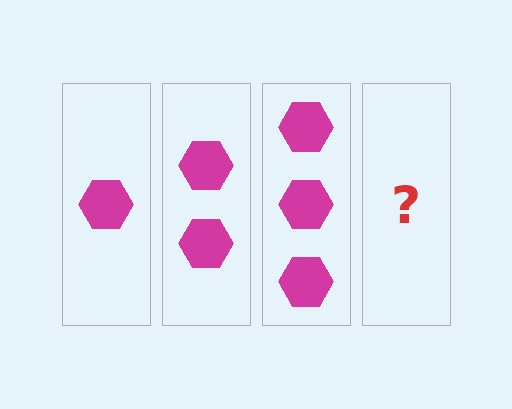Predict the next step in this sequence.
The next step is 4 hexagons.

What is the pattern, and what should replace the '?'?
The pattern is that each step adds one more hexagon. The '?' should be 4 hexagons.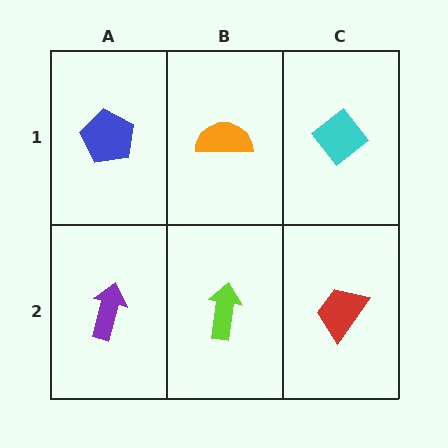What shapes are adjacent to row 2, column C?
A cyan diamond (row 1, column C), a lime arrow (row 2, column B).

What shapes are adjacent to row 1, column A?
A purple arrow (row 2, column A), an orange semicircle (row 1, column B).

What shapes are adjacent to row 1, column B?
A lime arrow (row 2, column B), a blue pentagon (row 1, column A), a cyan diamond (row 1, column C).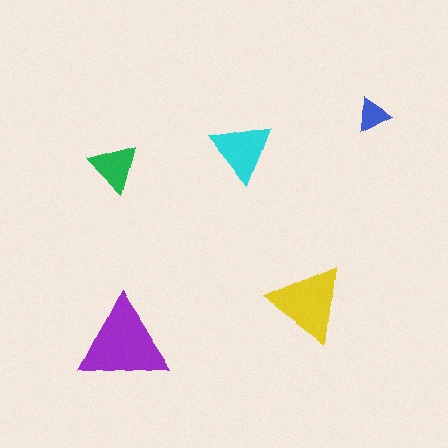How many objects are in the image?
There are 5 objects in the image.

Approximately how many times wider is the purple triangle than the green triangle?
About 2 times wider.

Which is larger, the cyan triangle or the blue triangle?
The cyan one.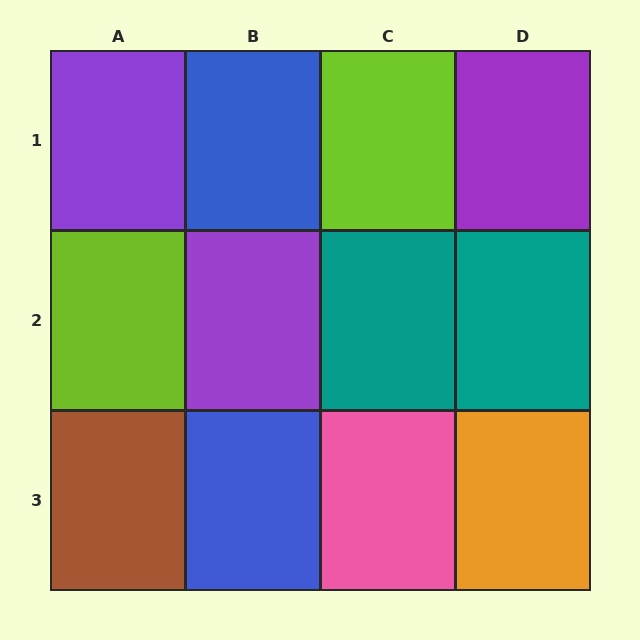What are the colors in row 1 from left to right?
Purple, blue, lime, purple.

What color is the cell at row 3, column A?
Brown.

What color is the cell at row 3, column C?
Pink.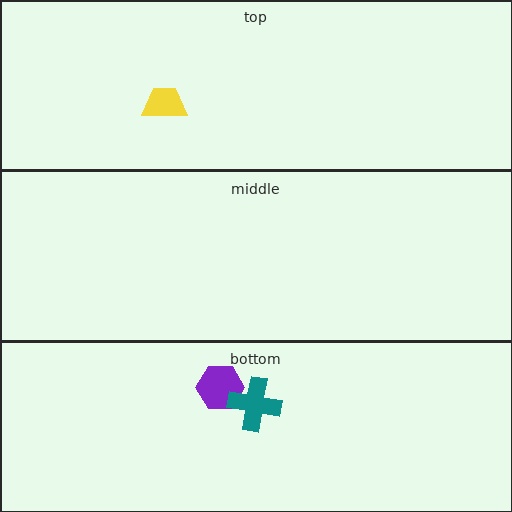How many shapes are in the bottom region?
2.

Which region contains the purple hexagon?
The bottom region.